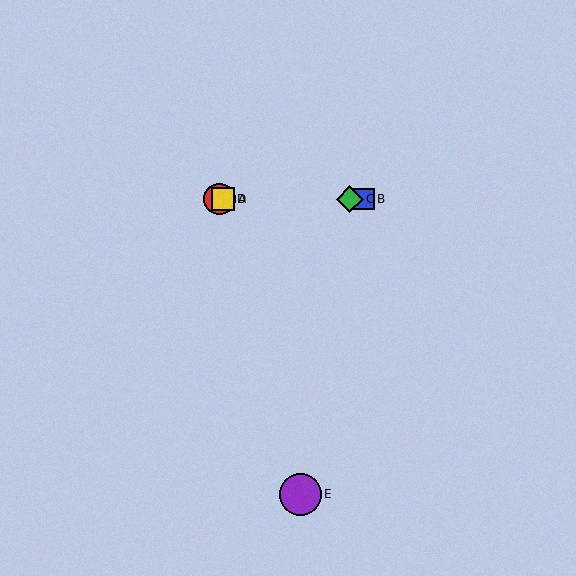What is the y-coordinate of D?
Object D is at y≈199.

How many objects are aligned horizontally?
4 objects (A, B, C, D) are aligned horizontally.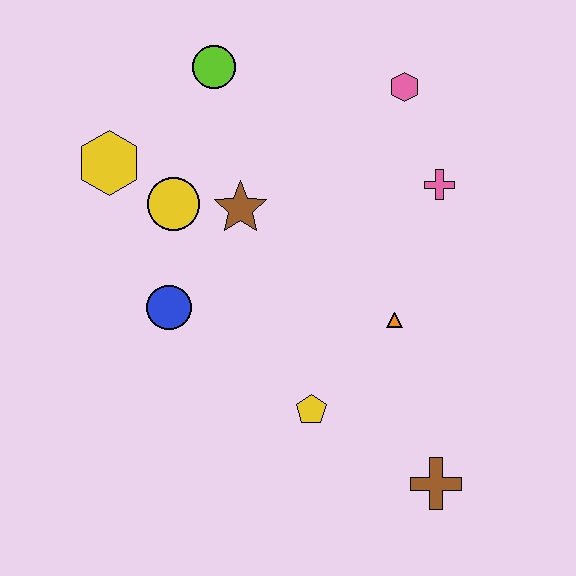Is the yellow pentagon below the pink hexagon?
Yes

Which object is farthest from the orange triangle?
The yellow hexagon is farthest from the orange triangle.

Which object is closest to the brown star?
The yellow circle is closest to the brown star.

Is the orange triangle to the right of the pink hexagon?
No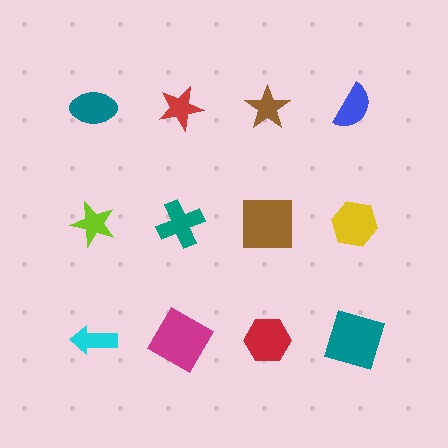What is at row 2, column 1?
A lime star.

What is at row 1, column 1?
A teal ellipse.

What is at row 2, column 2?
A teal cross.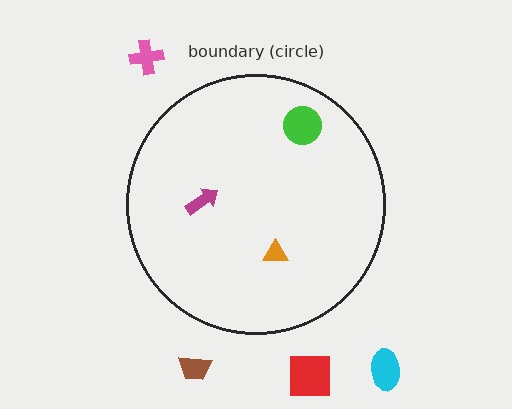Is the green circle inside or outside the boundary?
Inside.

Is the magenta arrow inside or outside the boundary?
Inside.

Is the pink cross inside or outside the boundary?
Outside.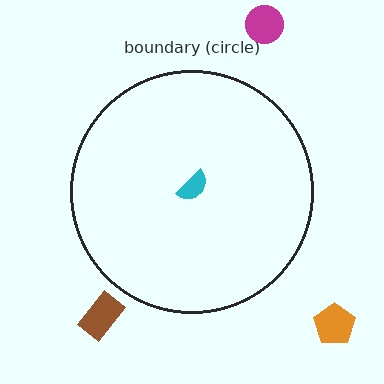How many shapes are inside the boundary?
1 inside, 3 outside.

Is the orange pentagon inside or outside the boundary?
Outside.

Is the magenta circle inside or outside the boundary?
Outside.